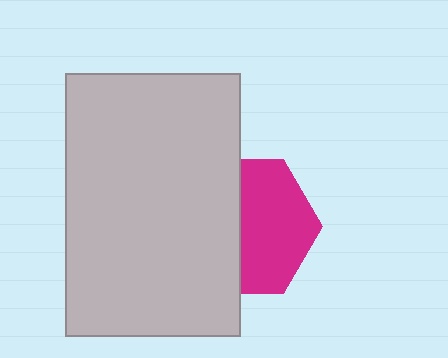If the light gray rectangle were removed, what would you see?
You would see the complete magenta hexagon.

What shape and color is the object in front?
The object in front is a light gray rectangle.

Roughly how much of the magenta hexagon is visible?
About half of it is visible (roughly 53%).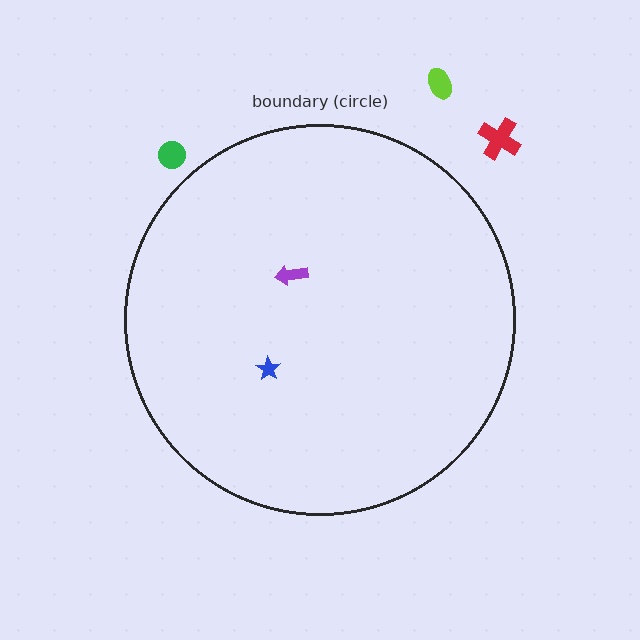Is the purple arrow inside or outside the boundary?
Inside.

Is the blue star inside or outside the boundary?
Inside.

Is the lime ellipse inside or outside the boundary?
Outside.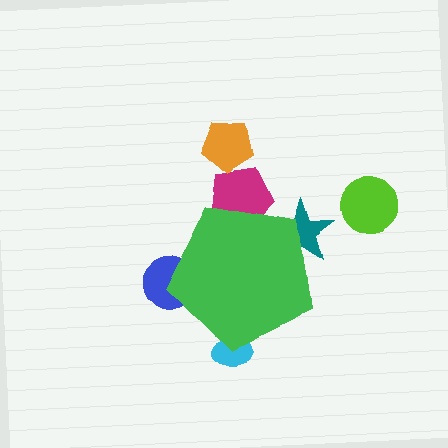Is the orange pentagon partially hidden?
No, the orange pentagon is fully visible.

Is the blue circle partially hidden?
Yes, the blue circle is partially hidden behind the green pentagon.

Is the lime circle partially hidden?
No, the lime circle is fully visible.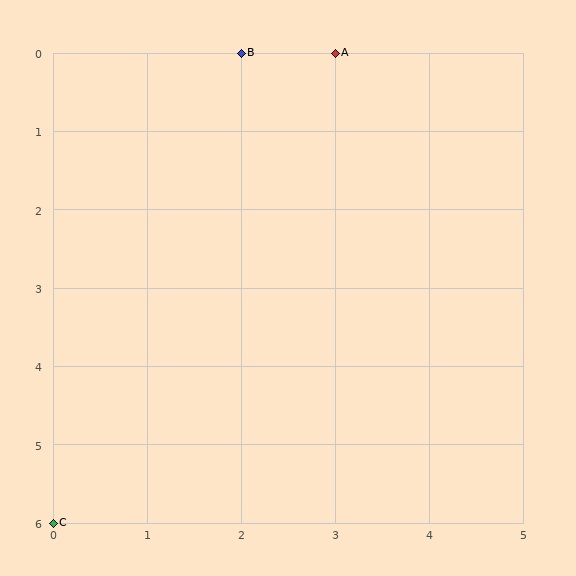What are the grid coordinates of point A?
Point A is at grid coordinates (3, 0).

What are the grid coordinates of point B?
Point B is at grid coordinates (2, 0).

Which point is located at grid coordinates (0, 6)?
Point C is at (0, 6).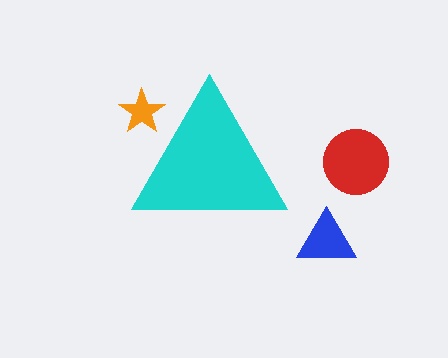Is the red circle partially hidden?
No, the red circle is fully visible.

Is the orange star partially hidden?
Yes, the orange star is partially hidden behind the cyan triangle.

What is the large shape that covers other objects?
A cyan triangle.